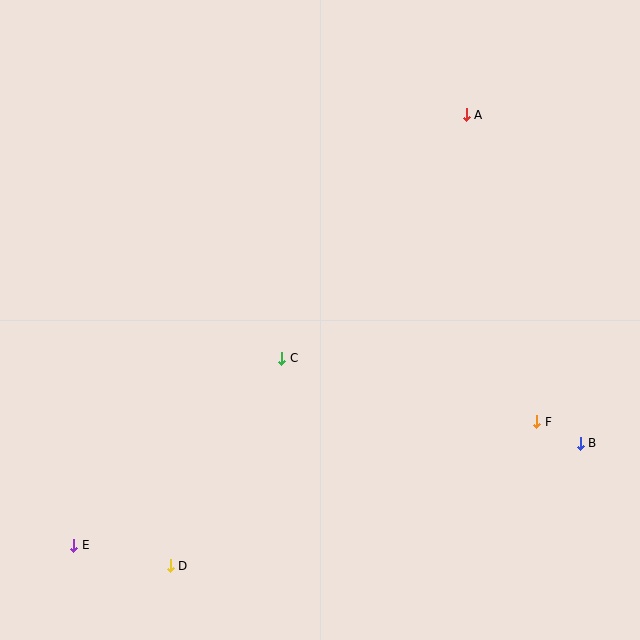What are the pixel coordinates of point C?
Point C is at (282, 358).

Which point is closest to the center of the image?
Point C at (282, 358) is closest to the center.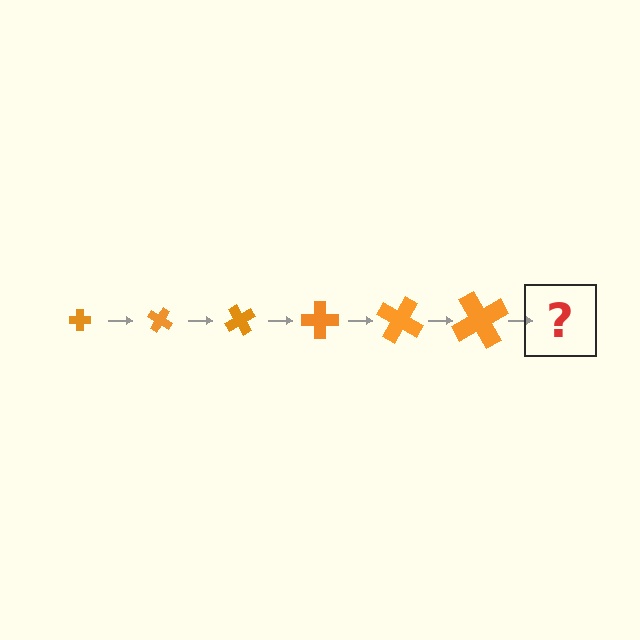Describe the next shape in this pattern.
It should be a cross, larger than the previous one and rotated 180 degrees from the start.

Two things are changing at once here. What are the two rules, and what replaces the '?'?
The two rules are that the cross grows larger each step and it rotates 30 degrees each step. The '?' should be a cross, larger than the previous one and rotated 180 degrees from the start.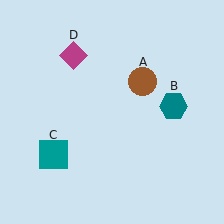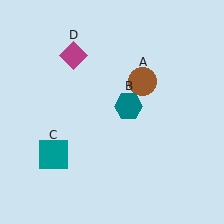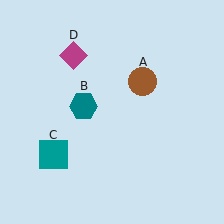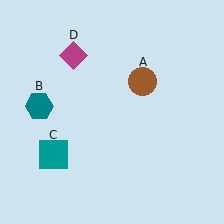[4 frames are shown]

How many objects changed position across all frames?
1 object changed position: teal hexagon (object B).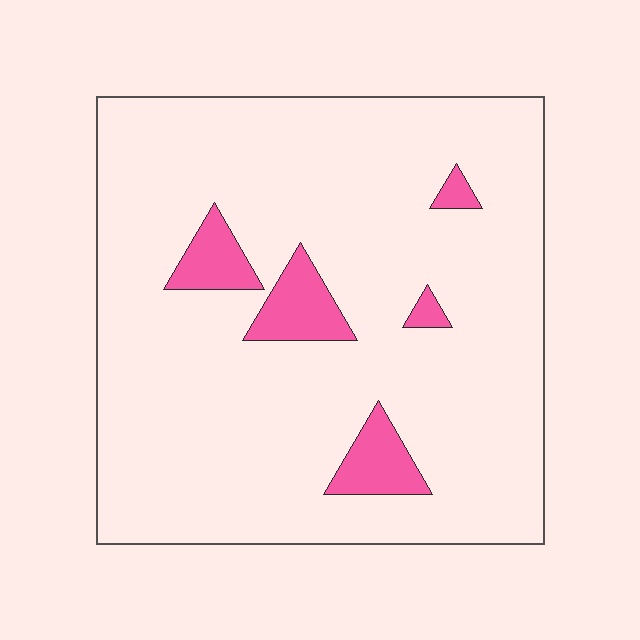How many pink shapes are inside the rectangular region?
5.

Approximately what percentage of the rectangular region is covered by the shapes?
Approximately 10%.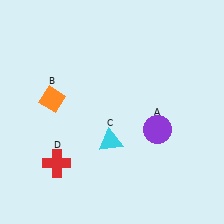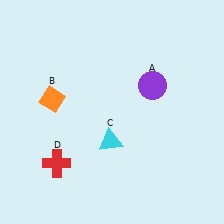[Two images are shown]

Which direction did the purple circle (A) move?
The purple circle (A) moved up.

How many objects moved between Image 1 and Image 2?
1 object moved between the two images.